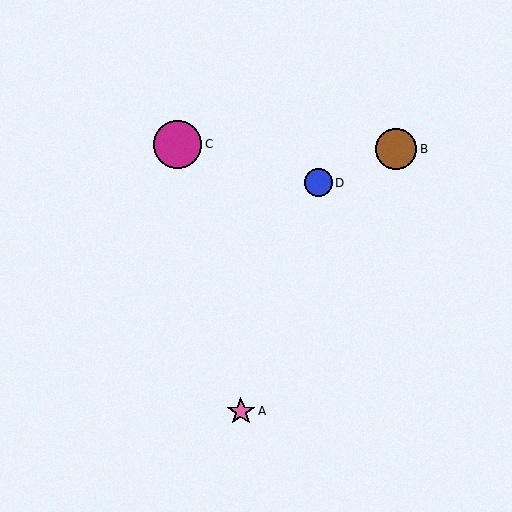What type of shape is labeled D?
Shape D is a blue circle.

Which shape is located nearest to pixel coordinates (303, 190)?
The blue circle (labeled D) at (318, 183) is nearest to that location.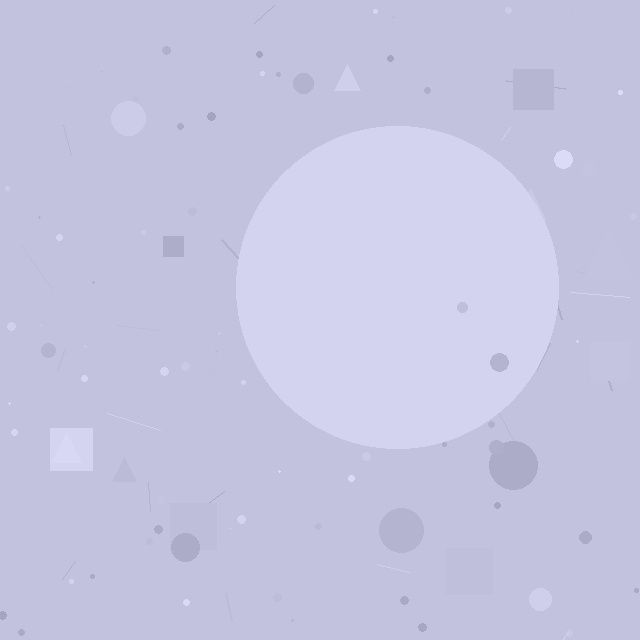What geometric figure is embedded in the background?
A circle is embedded in the background.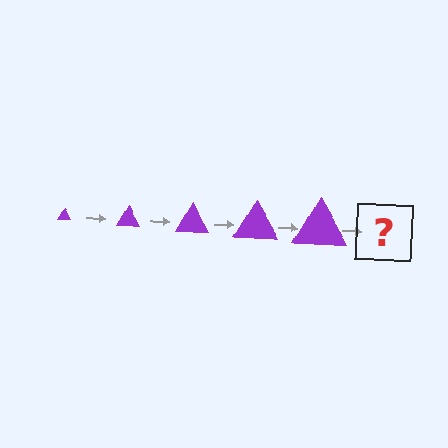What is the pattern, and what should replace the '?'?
The pattern is that the triangle gets progressively larger each step. The '?' should be a purple triangle, larger than the previous one.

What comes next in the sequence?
The next element should be a purple triangle, larger than the previous one.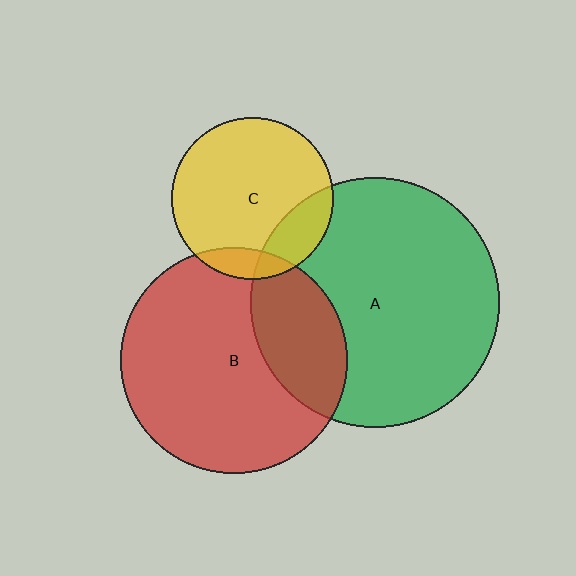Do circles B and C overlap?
Yes.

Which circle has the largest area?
Circle A (green).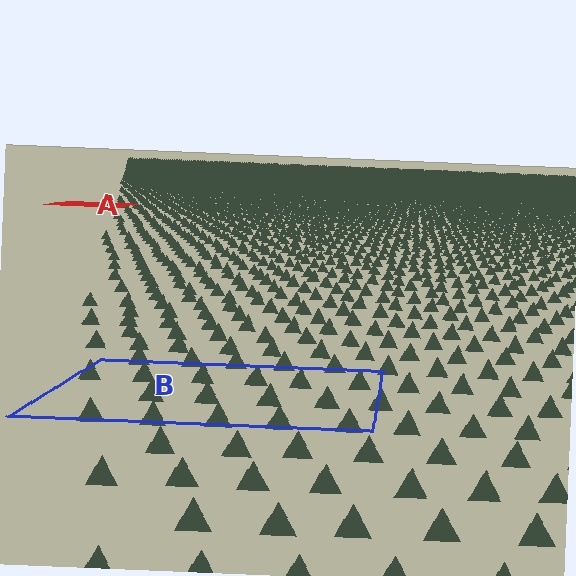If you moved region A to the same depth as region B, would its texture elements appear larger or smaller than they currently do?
They would appear larger. At a closer depth, the same texture elements are projected at a bigger on-screen size.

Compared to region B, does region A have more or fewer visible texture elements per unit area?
Region A has more texture elements per unit area — they are packed more densely because it is farther away.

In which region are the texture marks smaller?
The texture marks are smaller in region A, because it is farther away.